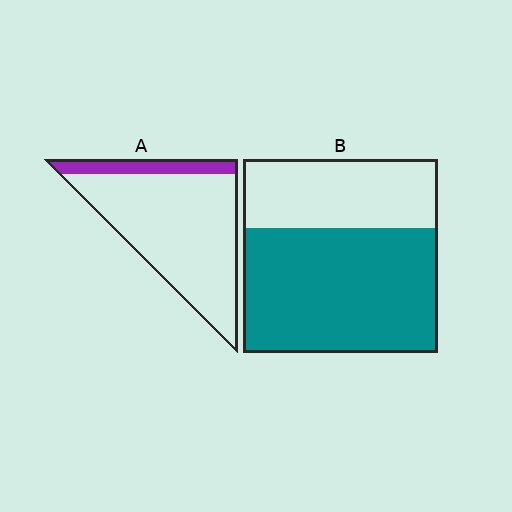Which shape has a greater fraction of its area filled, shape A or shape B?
Shape B.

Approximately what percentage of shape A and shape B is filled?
A is approximately 15% and B is approximately 65%.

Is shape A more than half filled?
No.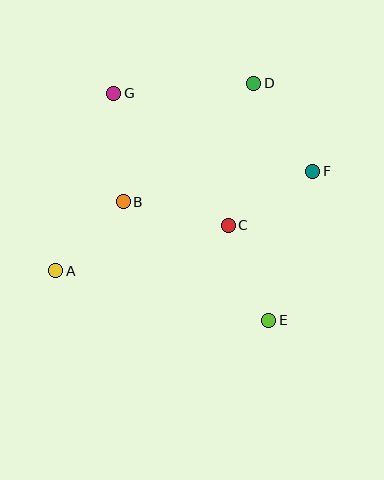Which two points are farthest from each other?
Points A and F are farthest from each other.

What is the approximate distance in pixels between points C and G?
The distance between C and G is approximately 175 pixels.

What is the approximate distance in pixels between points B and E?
The distance between B and E is approximately 187 pixels.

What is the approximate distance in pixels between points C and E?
The distance between C and E is approximately 103 pixels.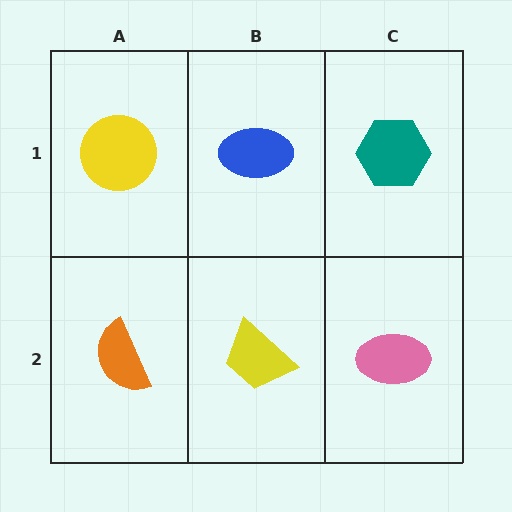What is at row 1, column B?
A blue ellipse.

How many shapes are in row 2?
3 shapes.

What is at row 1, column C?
A teal hexagon.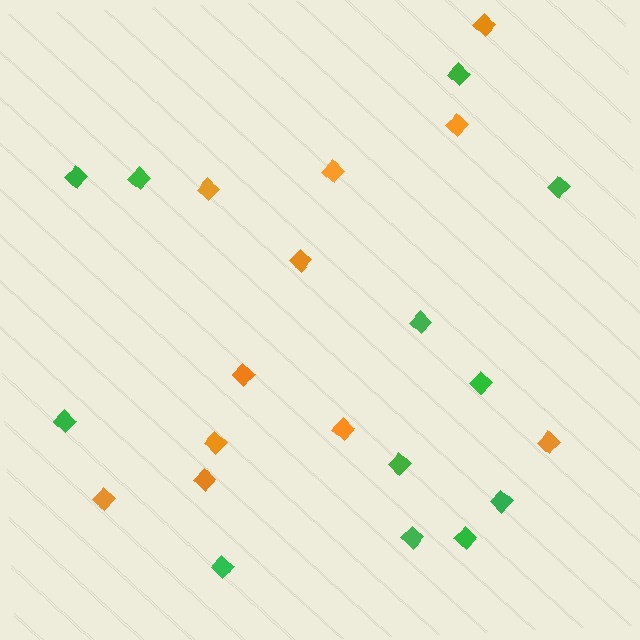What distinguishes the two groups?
There are 2 groups: one group of orange diamonds (11) and one group of green diamonds (12).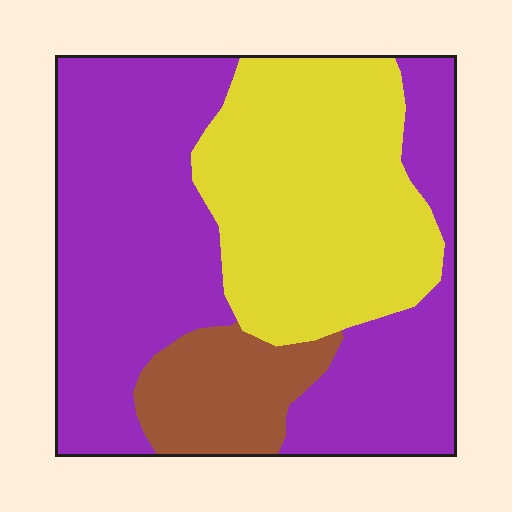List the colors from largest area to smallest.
From largest to smallest: purple, yellow, brown.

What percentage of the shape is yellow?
Yellow covers 34% of the shape.